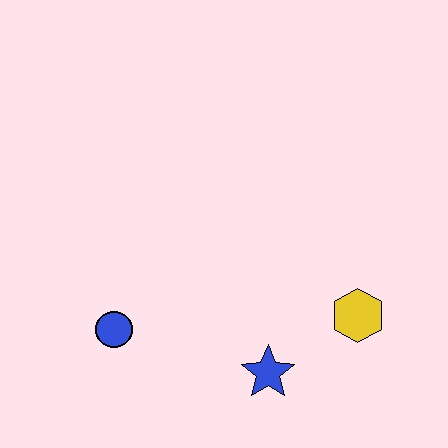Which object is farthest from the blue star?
The blue circle is farthest from the blue star.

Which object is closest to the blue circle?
The blue star is closest to the blue circle.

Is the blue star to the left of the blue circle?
No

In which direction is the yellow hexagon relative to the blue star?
The yellow hexagon is to the right of the blue star.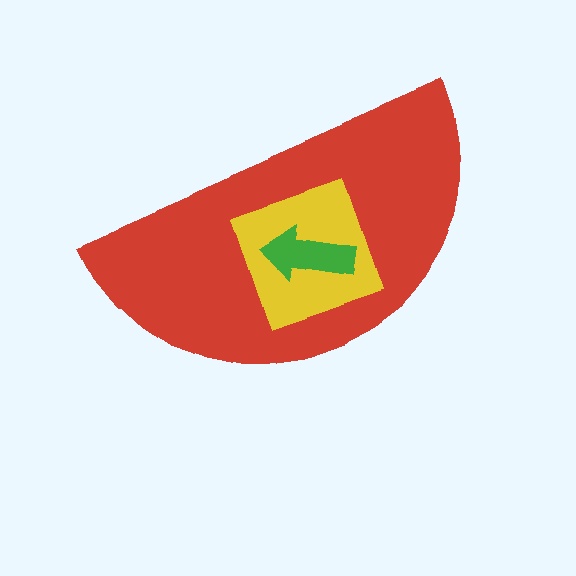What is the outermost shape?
The red semicircle.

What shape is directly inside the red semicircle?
The yellow diamond.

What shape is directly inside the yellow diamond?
The green arrow.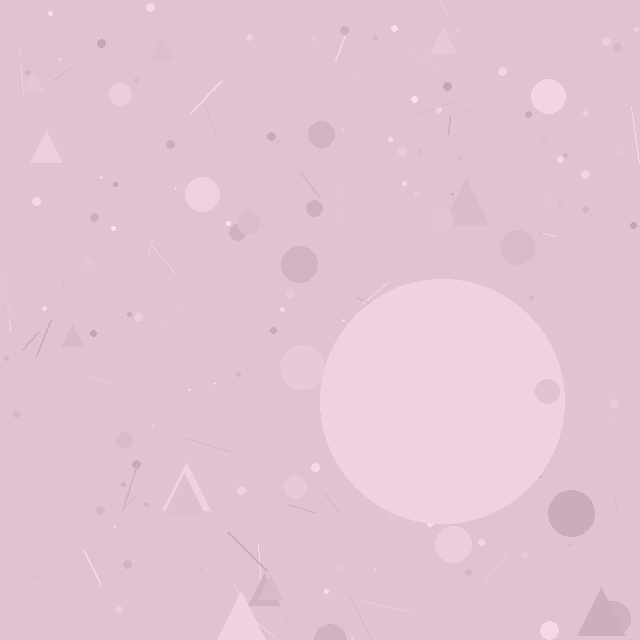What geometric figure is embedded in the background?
A circle is embedded in the background.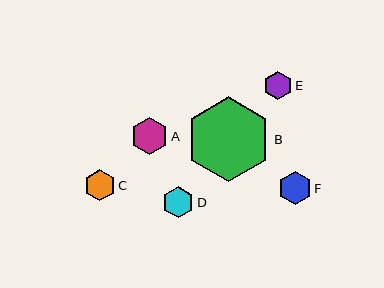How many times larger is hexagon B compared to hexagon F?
Hexagon B is approximately 2.6 times the size of hexagon F.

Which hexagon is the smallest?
Hexagon E is the smallest with a size of approximately 28 pixels.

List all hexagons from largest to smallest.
From largest to smallest: B, A, F, C, D, E.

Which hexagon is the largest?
Hexagon B is the largest with a size of approximately 85 pixels.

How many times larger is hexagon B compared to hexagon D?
Hexagon B is approximately 2.7 times the size of hexagon D.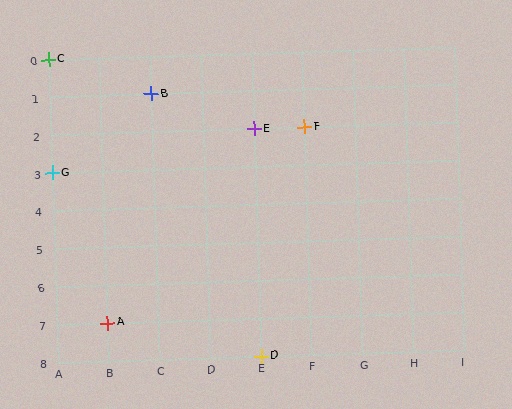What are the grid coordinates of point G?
Point G is at grid coordinates (A, 3).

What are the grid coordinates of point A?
Point A is at grid coordinates (B, 7).